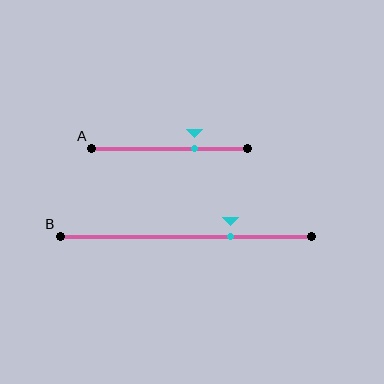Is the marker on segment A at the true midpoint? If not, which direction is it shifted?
No, the marker on segment A is shifted to the right by about 16% of the segment length.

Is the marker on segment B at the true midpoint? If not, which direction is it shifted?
No, the marker on segment B is shifted to the right by about 18% of the segment length.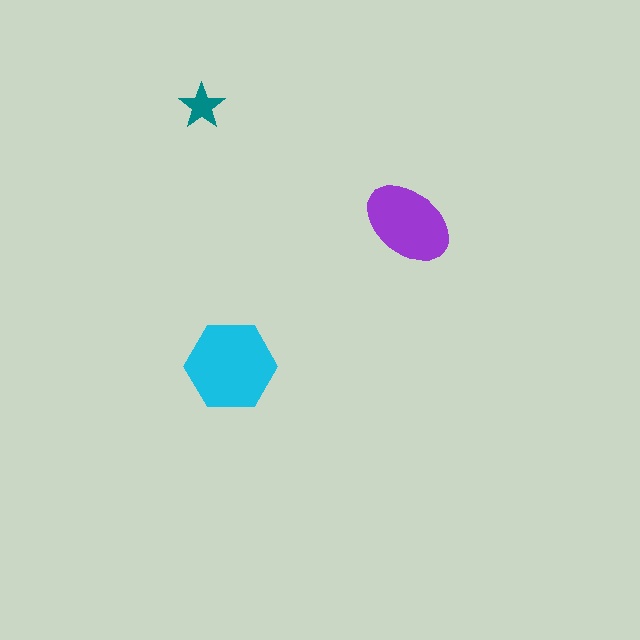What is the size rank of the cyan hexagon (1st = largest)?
1st.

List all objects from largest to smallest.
The cyan hexagon, the purple ellipse, the teal star.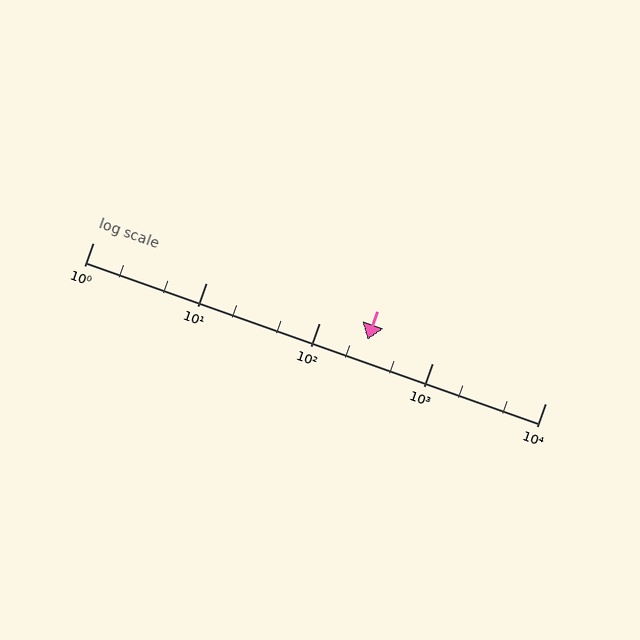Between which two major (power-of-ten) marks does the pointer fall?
The pointer is between 100 and 1000.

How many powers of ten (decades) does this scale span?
The scale spans 4 decades, from 1 to 10000.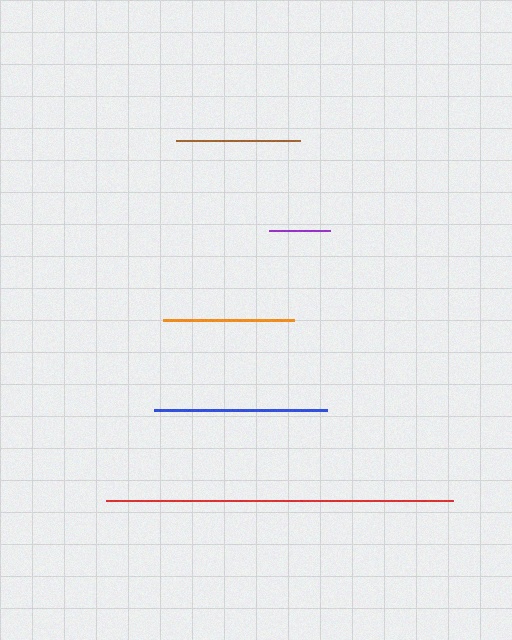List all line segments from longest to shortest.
From longest to shortest: red, blue, orange, brown, purple.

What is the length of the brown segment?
The brown segment is approximately 124 pixels long.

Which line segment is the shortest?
The purple line is the shortest at approximately 61 pixels.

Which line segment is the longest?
The red line is the longest at approximately 347 pixels.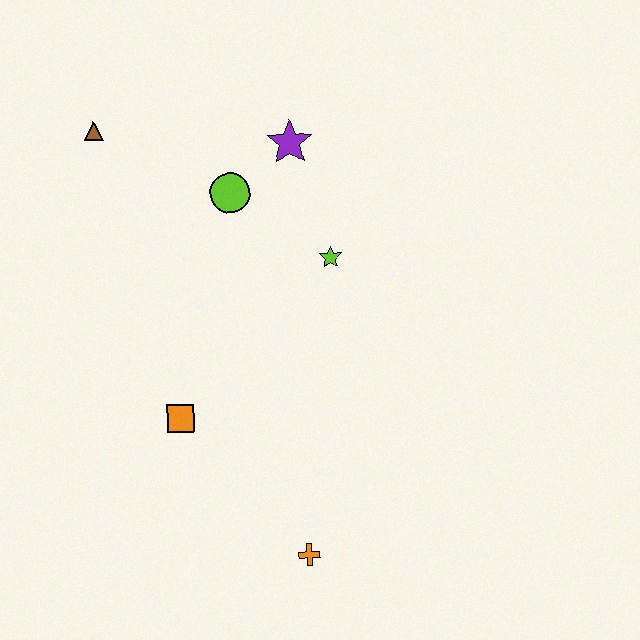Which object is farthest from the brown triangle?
The orange cross is farthest from the brown triangle.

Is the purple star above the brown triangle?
No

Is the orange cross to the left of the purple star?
No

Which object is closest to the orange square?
The orange cross is closest to the orange square.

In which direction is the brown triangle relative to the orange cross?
The brown triangle is above the orange cross.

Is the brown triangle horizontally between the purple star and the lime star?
No